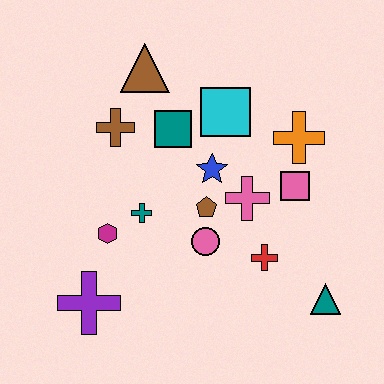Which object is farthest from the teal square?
The teal triangle is farthest from the teal square.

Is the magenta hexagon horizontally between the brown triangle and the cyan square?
No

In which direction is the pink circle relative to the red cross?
The pink circle is to the left of the red cross.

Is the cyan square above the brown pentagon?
Yes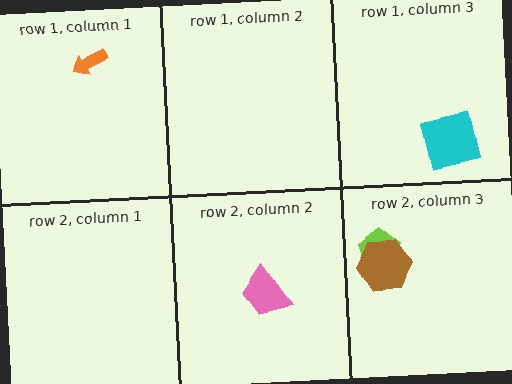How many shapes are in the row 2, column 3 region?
2.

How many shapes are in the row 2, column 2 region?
1.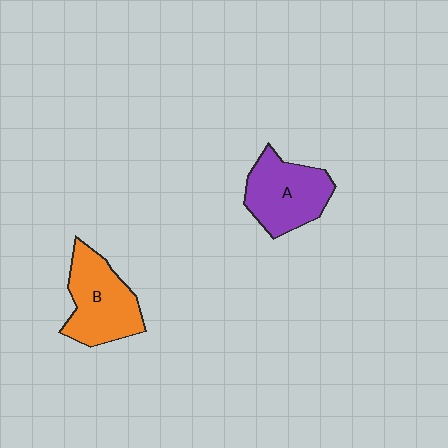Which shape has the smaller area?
Shape A (purple).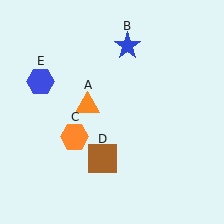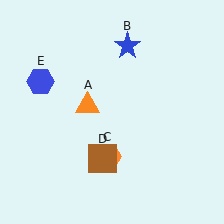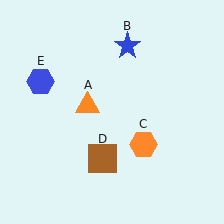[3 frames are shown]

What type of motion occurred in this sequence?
The orange hexagon (object C) rotated counterclockwise around the center of the scene.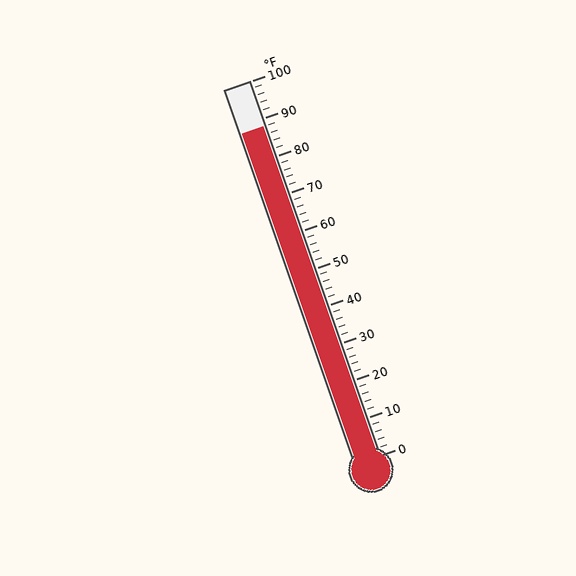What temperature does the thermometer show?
The thermometer shows approximately 88°F.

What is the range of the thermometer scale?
The thermometer scale ranges from 0°F to 100°F.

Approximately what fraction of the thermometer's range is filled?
The thermometer is filled to approximately 90% of its range.